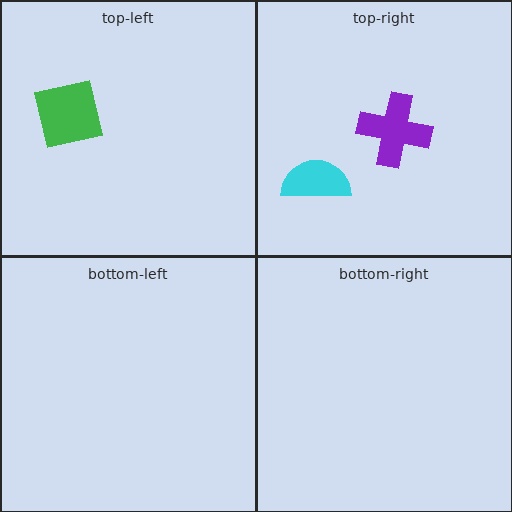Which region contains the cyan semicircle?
The top-right region.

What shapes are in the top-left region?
The green square.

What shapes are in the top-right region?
The cyan semicircle, the purple cross.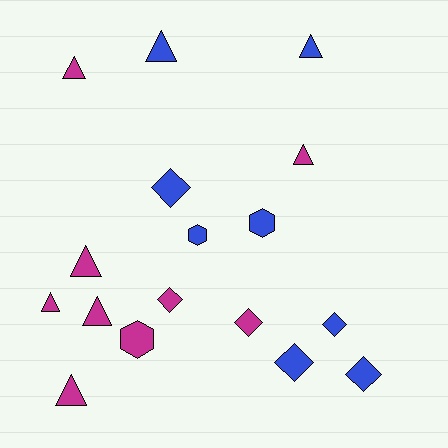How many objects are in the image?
There are 17 objects.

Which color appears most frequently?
Magenta, with 9 objects.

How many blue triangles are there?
There are 2 blue triangles.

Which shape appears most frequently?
Triangle, with 8 objects.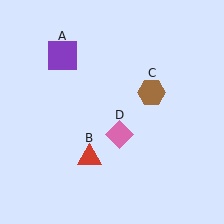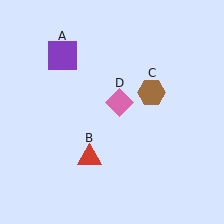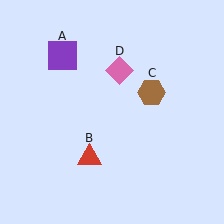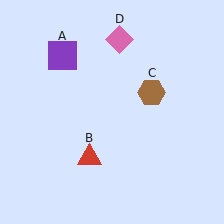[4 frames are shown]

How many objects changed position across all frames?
1 object changed position: pink diamond (object D).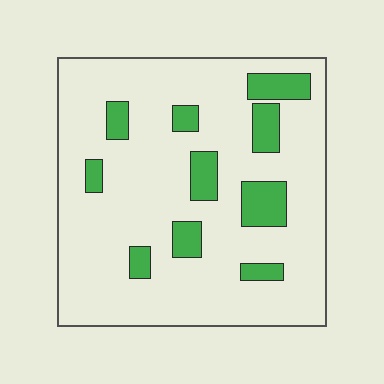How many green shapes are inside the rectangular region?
10.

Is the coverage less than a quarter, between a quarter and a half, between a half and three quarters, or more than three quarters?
Less than a quarter.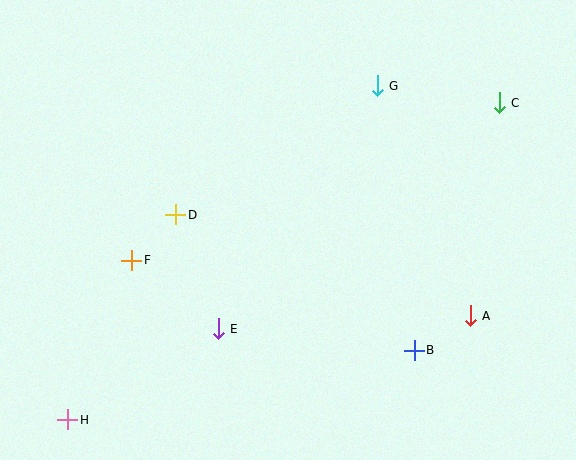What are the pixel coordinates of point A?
Point A is at (470, 316).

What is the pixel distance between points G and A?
The distance between G and A is 248 pixels.